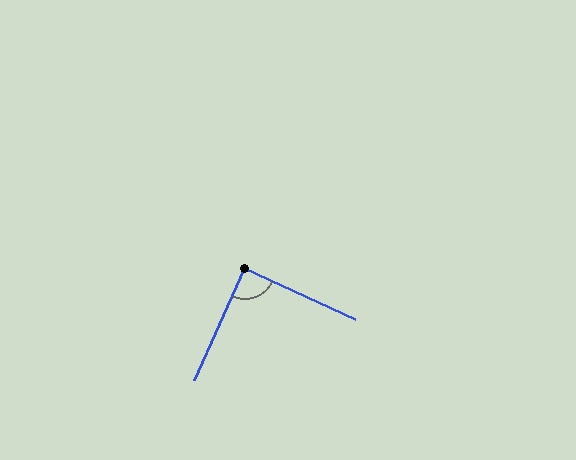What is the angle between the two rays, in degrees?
Approximately 89 degrees.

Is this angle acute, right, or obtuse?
It is approximately a right angle.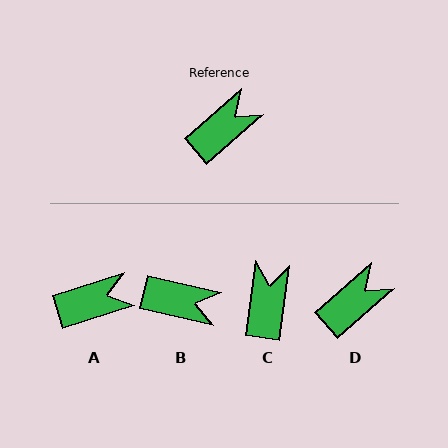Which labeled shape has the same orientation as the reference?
D.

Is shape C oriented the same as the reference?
No, it is off by about 41 degrees.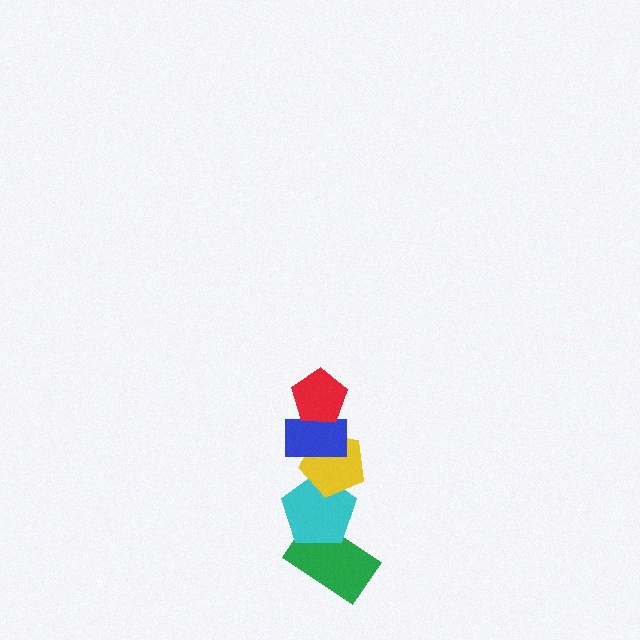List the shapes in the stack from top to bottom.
From top to bottom: the red pentagon, the blue rectangle, the yellow pentagon, the cyan pentagon, the green rectangle.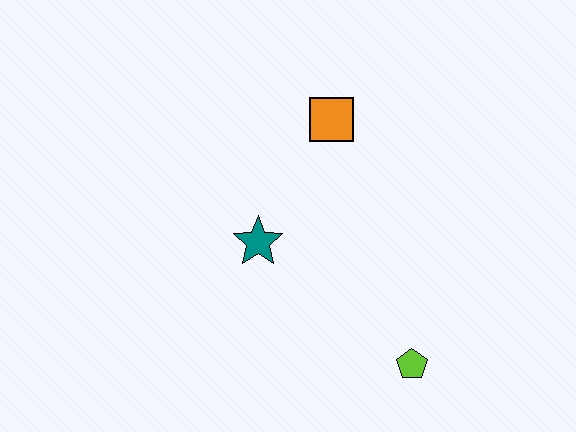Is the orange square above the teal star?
Yes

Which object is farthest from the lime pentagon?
The orange square is farthest from the lime pentagon.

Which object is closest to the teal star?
The orange square is closest to the teal star.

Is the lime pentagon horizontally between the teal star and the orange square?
No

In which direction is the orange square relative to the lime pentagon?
The orange square is above the lime pentagon.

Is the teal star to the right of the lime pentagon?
No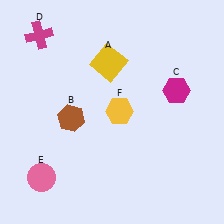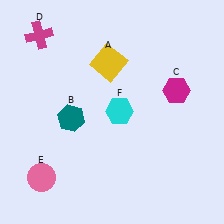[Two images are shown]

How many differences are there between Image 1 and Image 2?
There are 2 differences between the two images.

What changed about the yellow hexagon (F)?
In Image 1, F is yellow. In Image 2, it changed to cyan.